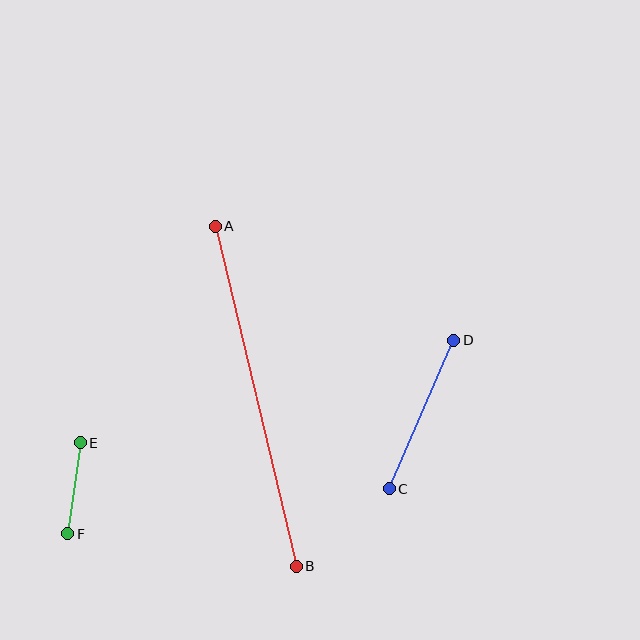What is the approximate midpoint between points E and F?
The midpoint is at approximately (74, 488) pixels.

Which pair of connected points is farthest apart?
Points A and B are farthest apart.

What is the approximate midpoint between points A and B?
The midpoint is at approximately (256, 396) pixels.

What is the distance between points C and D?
The distance is approximately 162 pixels.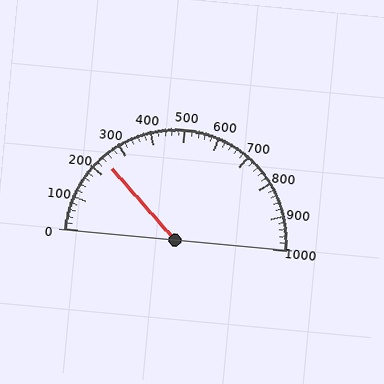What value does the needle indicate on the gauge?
The needle indicates approximately 240.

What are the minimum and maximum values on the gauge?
The gauge ranges from 0 to 1000.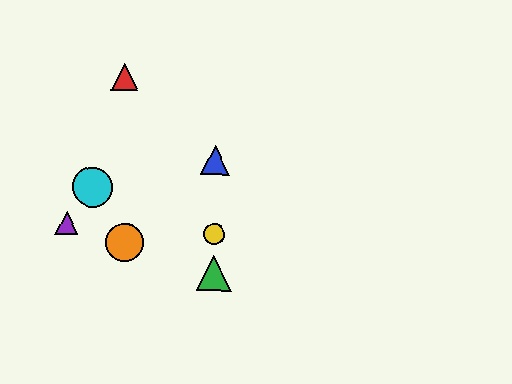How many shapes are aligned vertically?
3 shapes (the blue triangle, the green triangle, the yellow circle) are aligned vertically.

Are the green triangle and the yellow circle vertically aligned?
Yes, both are at x≈213.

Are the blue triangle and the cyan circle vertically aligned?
No, the blue triangle is at x≈215 and the cyan circle is at x≈92.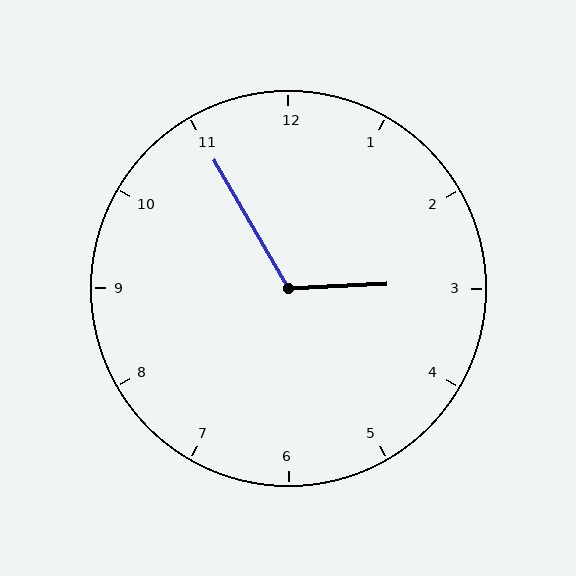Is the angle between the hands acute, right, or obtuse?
It is obtuse.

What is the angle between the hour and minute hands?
Approximately 118 degrees.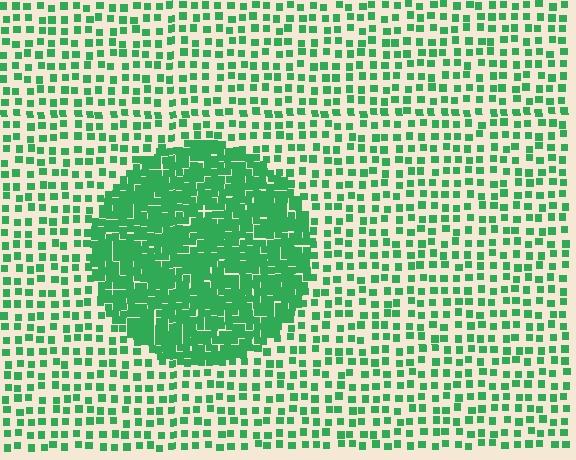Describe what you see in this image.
The image contains small green elements arranged at two different densities. A circle-shaped region is visible where the elements are more densely packed than the surrounding area.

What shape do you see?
I see a circle.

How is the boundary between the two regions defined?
The boundary is defined by a change in element density (approximately 2.9x ratio). All elements are the same color, size, and shape.